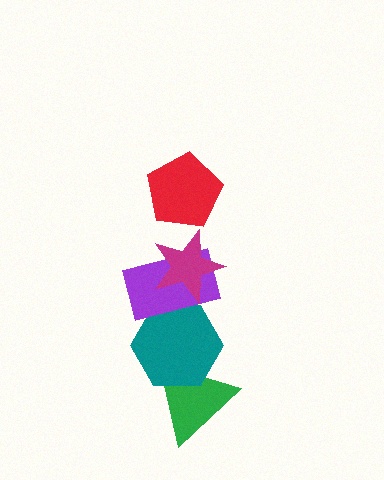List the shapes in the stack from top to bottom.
From top to bottom: the red pentagon, the magenta star, the purple rectangle, the teal hexagon, the green triangle.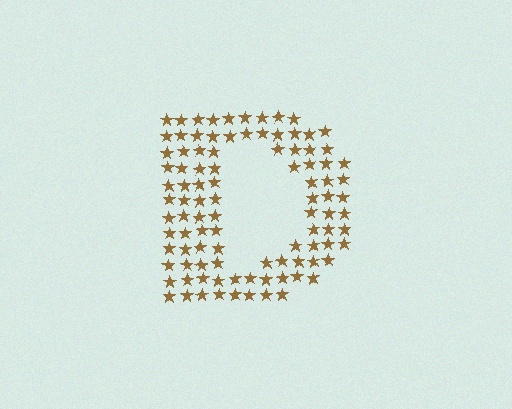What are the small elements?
The small elements are stars.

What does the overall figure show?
The overall figure shows the letter D.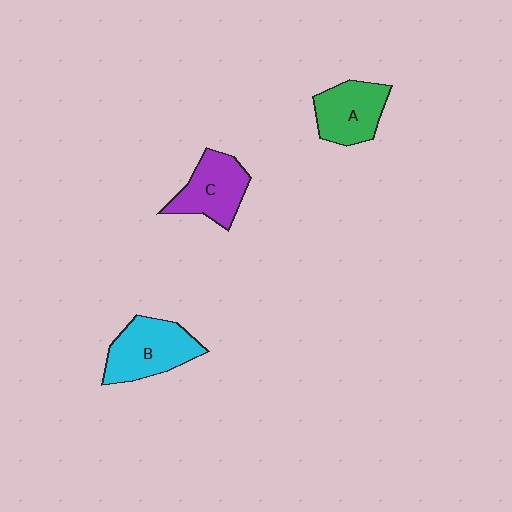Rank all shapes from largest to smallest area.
From largest to smallest: B (cyan), C (purple), A (green).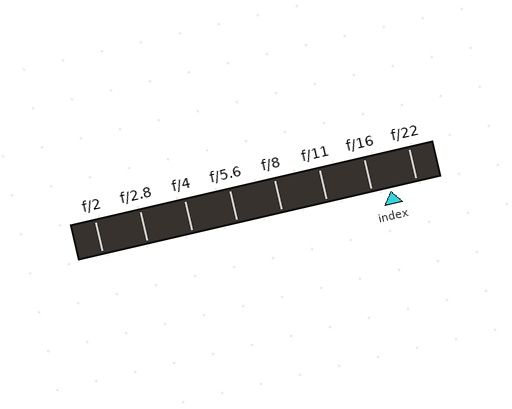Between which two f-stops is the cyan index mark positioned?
The index mark is between f/16 and f/22.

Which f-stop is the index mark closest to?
The index mark is closest to f/16.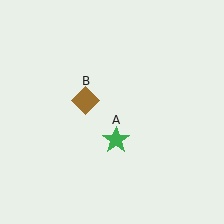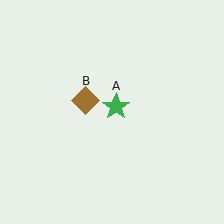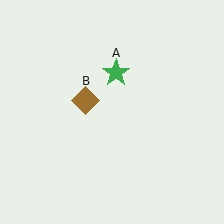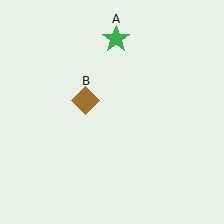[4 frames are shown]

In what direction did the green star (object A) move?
The green star (object A) moved up.